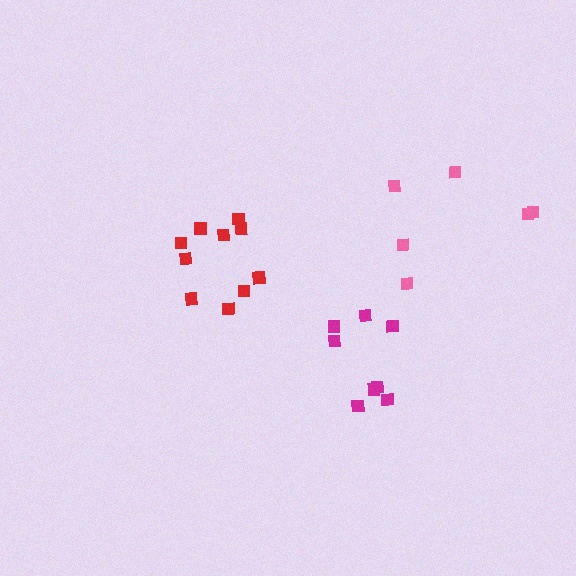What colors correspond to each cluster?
The clusters are colored: pink, magenta, red.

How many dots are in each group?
Group 1: 6 dots, Group 2: 8 dots, Group 3: 10 dots (24 total).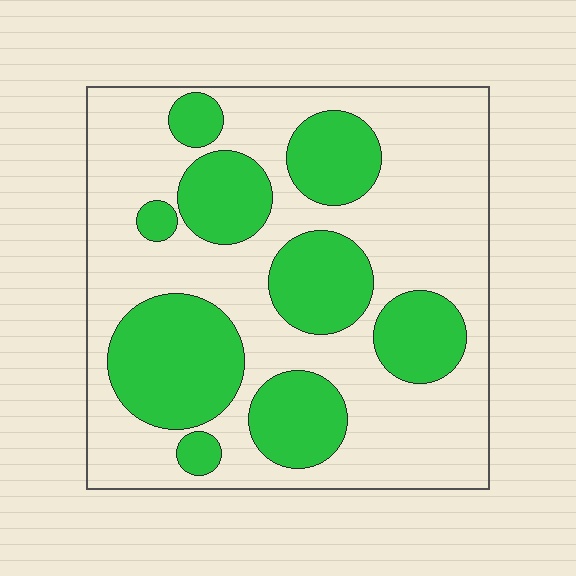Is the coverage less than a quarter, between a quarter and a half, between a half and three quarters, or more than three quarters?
Between a quarter and a half.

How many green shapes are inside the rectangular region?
9.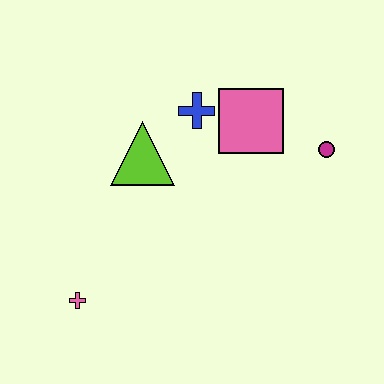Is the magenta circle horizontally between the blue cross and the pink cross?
No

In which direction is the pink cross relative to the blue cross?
The pink cross is below the blue cross.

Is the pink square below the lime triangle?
No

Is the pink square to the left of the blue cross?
No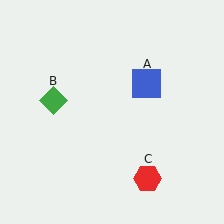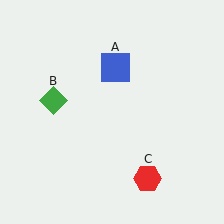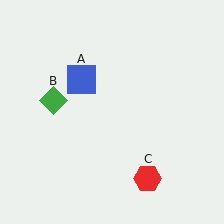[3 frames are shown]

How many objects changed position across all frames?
1 object changed position: blue square (object A).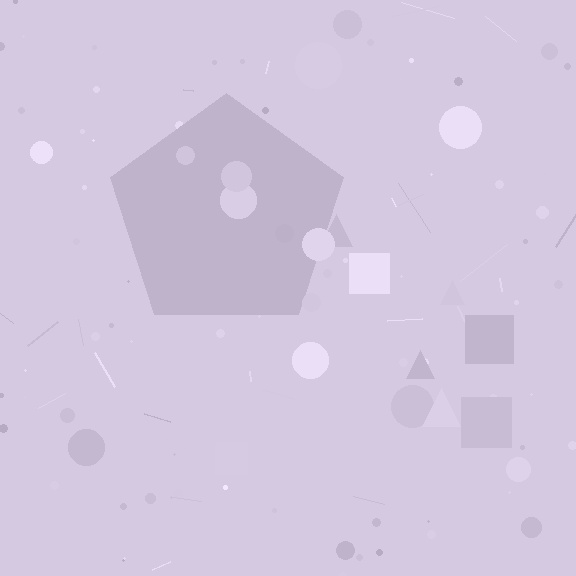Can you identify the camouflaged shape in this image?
The camouflaged shape is a pentagon.